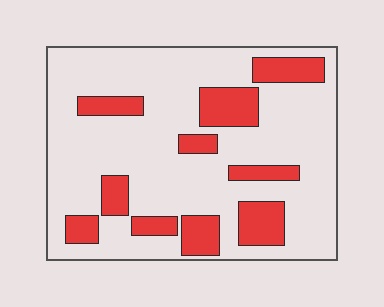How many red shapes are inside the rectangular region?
10.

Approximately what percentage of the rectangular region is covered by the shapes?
Approximately 25%.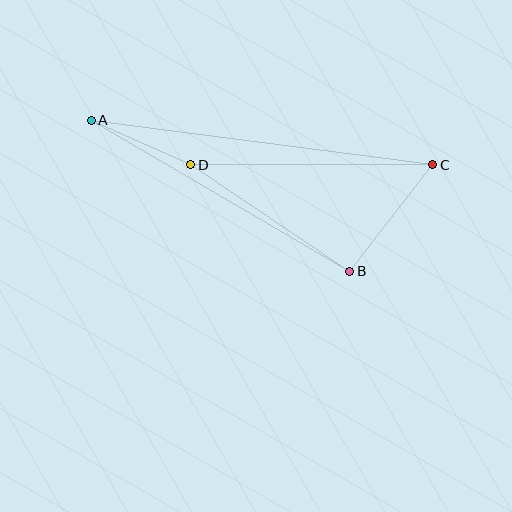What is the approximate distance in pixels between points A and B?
The distance between A and B is approximately 300 pixels.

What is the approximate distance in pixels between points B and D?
The distance between B and D is approximately 192 pixels.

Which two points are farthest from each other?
Points A and C are farthest from each other.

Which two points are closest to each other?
Points A and D are closest to each other.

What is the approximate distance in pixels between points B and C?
The distance between B and C is approximately 135 pixels.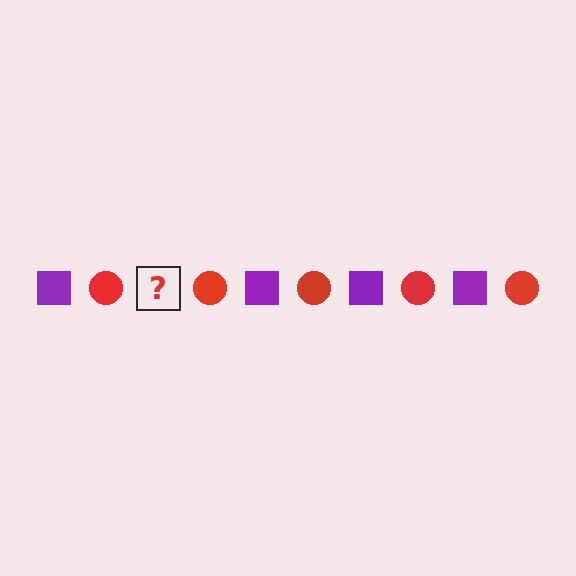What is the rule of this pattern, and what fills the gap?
The rule is that the pattern alternates between purple square and red circle. The gap should be filled with a purple square.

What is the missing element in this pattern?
The missing element is a purple square.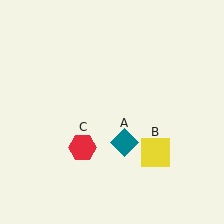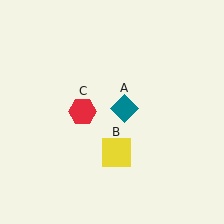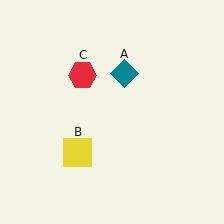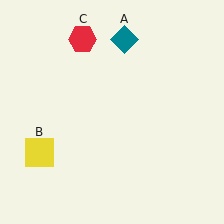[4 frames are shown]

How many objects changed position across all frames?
3 objects changed position: teal diamond (object A), yellow square (object B), red hexagon (object C).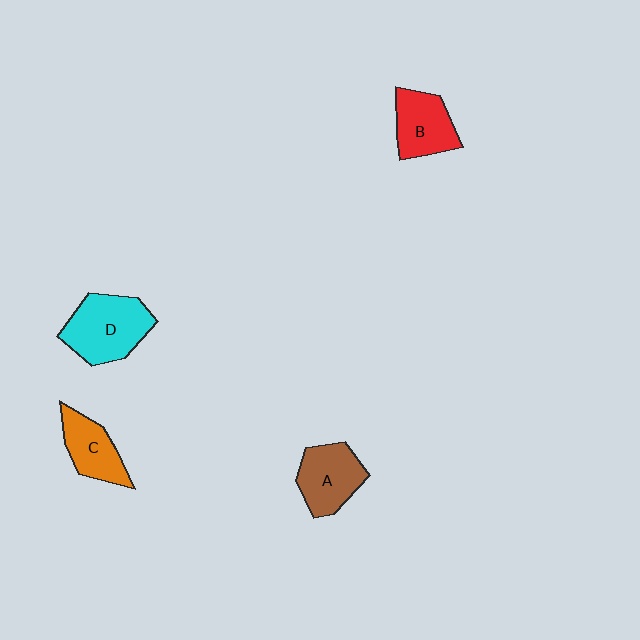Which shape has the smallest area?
Shape C (orange).